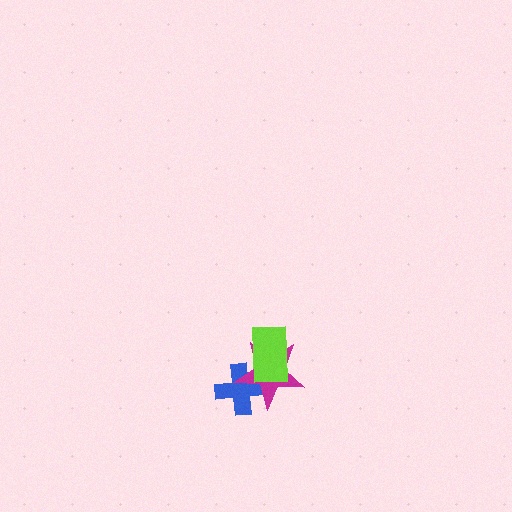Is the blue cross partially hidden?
Yes, it is partially covered by another shape.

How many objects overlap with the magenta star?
2 objects overlap with the magenta star.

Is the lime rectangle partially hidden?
No, no other shape covers it.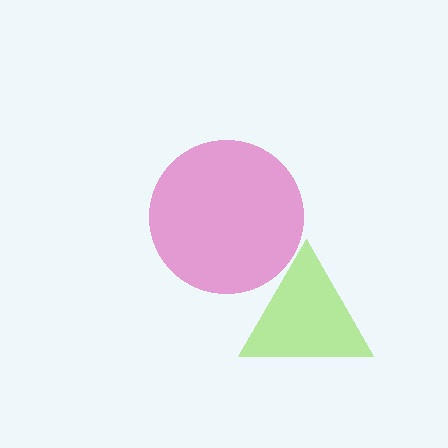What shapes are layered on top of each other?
The layered shapes are: a pink circle, a lime triangle.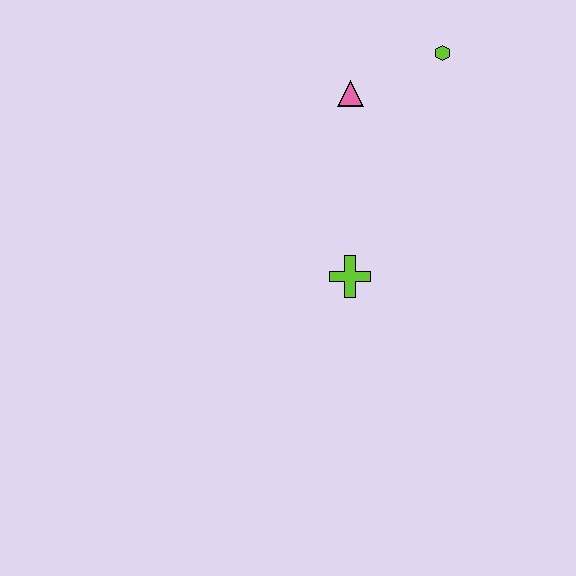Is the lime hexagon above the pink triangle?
Yes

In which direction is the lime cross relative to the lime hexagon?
The lime cross is below the lime hexagon.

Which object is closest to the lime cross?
The pink triangle is closest to the lime cross.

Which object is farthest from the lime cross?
The lime hexagon is farthest from the lime cross.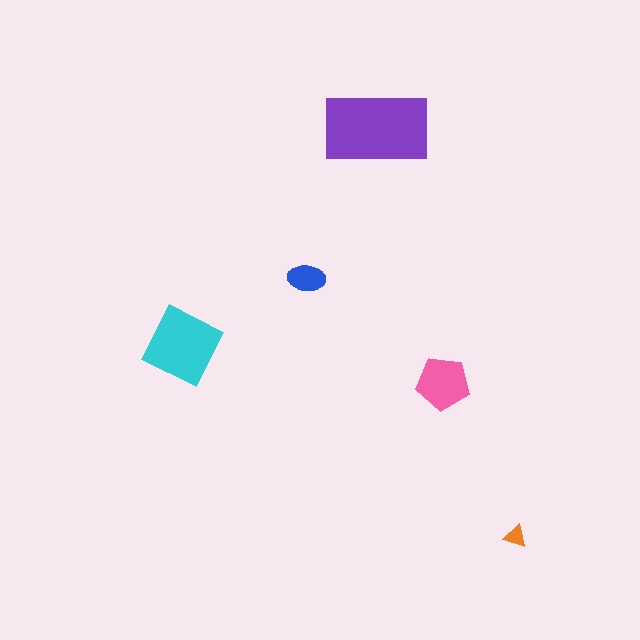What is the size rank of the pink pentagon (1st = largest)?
3rd.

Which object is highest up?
The purple rectangle is topmost.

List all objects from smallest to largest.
The orange triangle, the blue ellipse, the pink pentagon, the cyan diamond, the purple rectangle.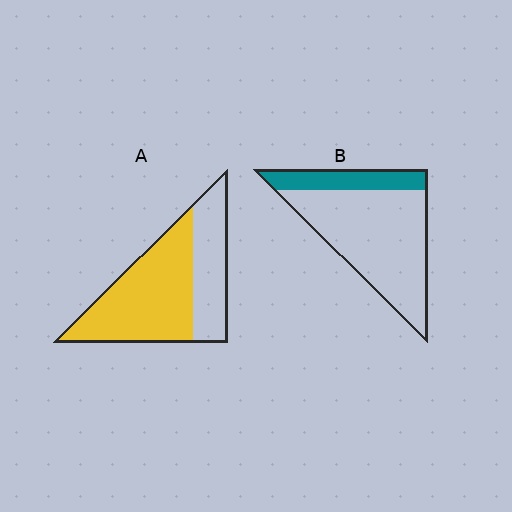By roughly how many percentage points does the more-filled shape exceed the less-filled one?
By roughly 40 percentage points (A over B).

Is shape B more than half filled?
No.